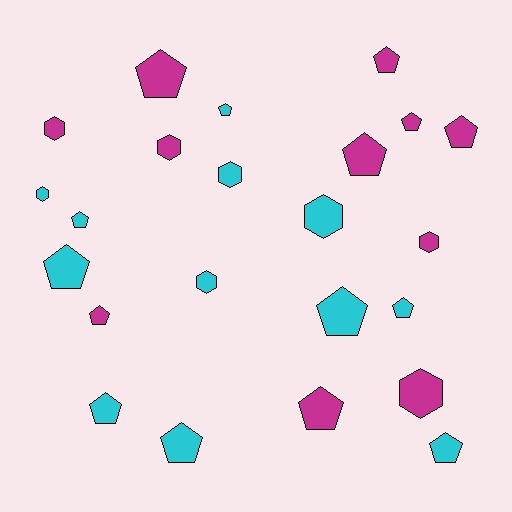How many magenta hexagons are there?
There are 4 magenta hexagons.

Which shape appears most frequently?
Pentagon, with 15 objects.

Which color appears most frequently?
Cyan, with 12 objects.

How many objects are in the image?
There are 23 objects.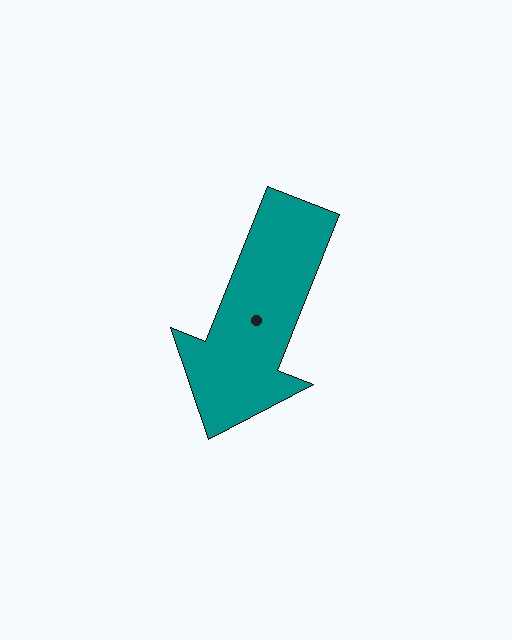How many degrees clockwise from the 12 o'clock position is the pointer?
Approximately 202 degrees.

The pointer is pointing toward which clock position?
Roughly 7 o'clock.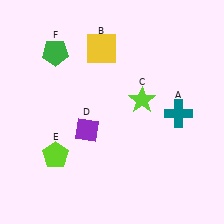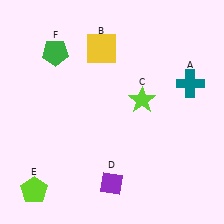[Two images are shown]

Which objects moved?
The objects that moved are: the teal cross (A), the purple diamond (D), the lime pentagon (E).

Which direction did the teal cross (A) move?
The teal cross (A) moved up.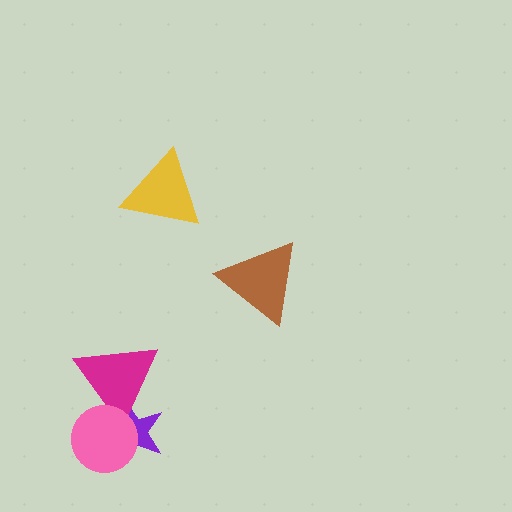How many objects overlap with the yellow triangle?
0 objects overlap with the yellow triangle.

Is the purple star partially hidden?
Yes, it is partially covered by another shape.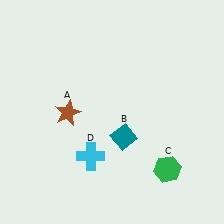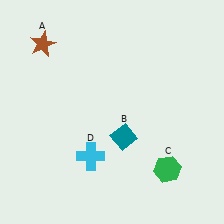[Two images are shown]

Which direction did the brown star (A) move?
The brown star (A) moved up.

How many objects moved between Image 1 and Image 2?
1 object moved between the two images.